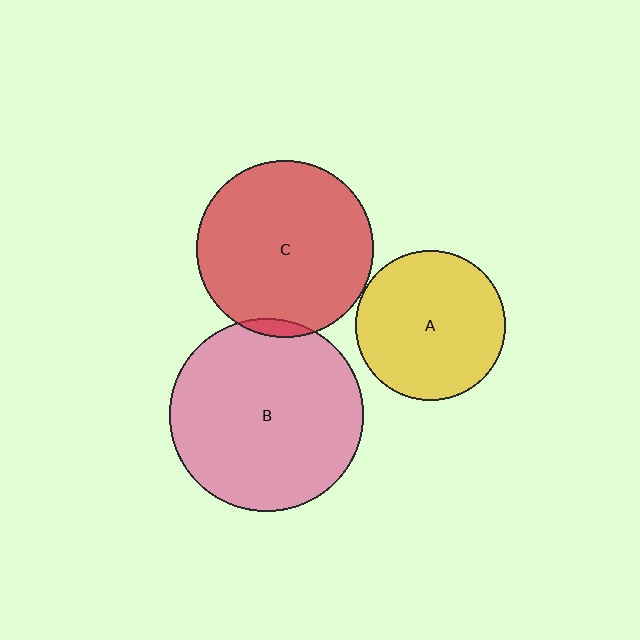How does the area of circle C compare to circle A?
Approximately 1.4 times.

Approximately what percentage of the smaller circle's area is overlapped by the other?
Approximately 5%.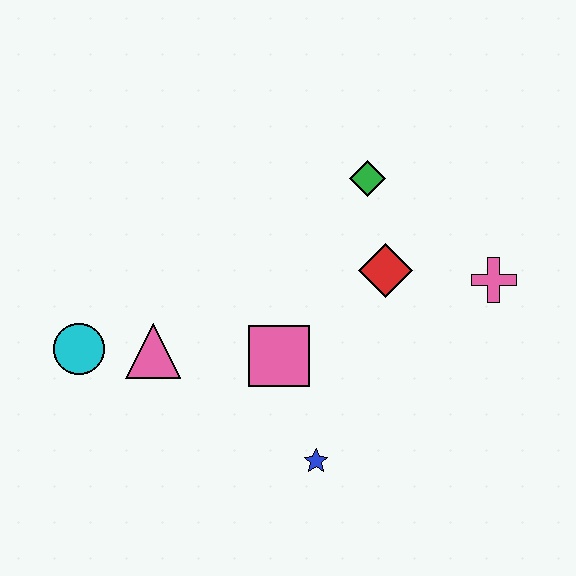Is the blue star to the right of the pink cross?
No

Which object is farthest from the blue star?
The green diamond is farthest from the blue star.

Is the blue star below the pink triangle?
Yes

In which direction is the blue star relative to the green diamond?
The blue star is below the green diamond.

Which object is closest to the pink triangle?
The cyan circle is closest to the pink triangle.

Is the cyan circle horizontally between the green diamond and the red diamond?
No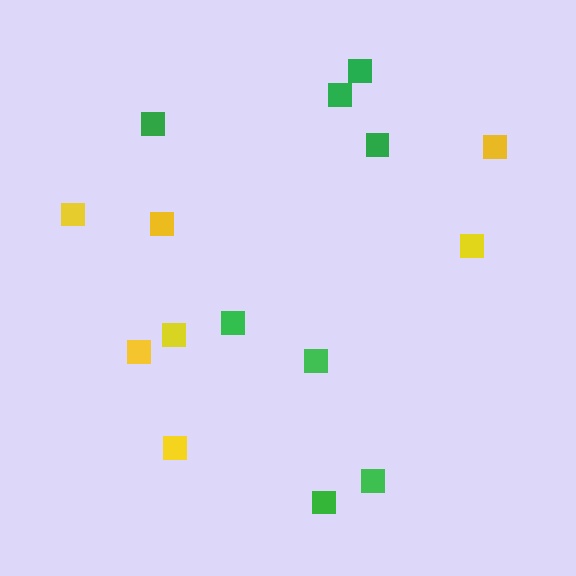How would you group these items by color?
There are 2 groups: one group of yellow squares (7) and one group of green squares (8).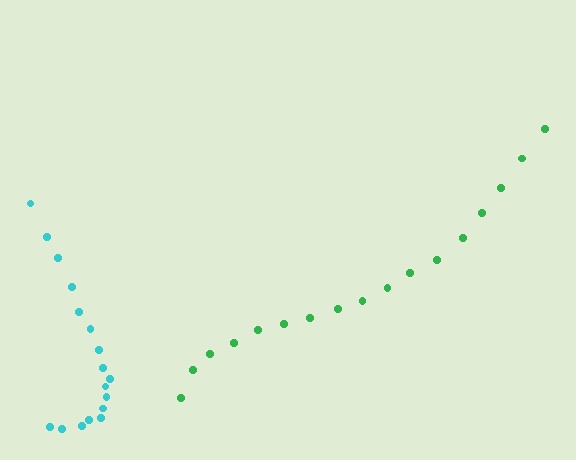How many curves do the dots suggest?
There are 2 distinct paths.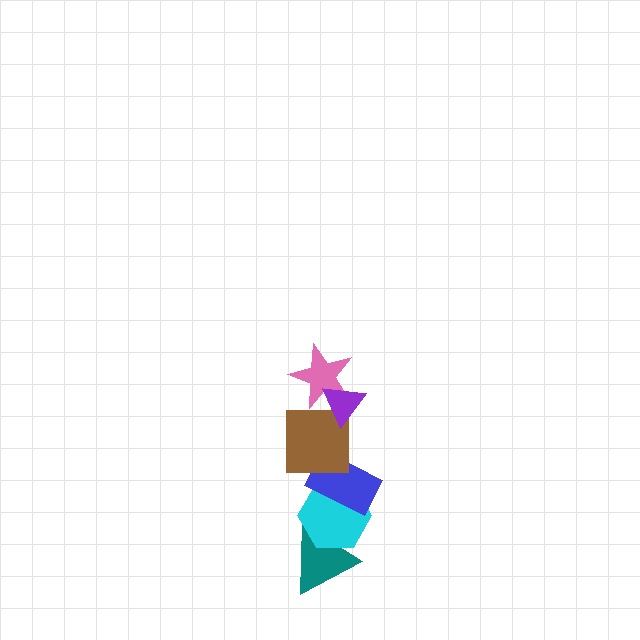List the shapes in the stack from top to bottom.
From top to bottom: the purple triangle, the pink star, the brown square, the blue rectangle, the cyan hexagon, the teal triangle.